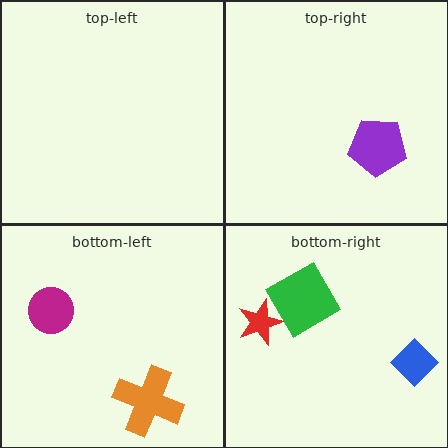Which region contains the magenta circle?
The bottom-left region.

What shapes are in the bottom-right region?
The blue diamond, the red star, the green diamond.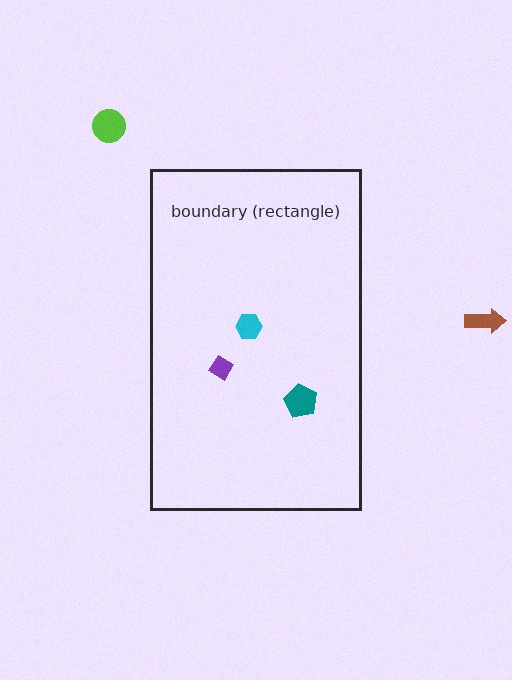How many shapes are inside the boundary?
3 inside, 2 outside.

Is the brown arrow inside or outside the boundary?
Outside.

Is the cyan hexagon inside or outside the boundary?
Inside.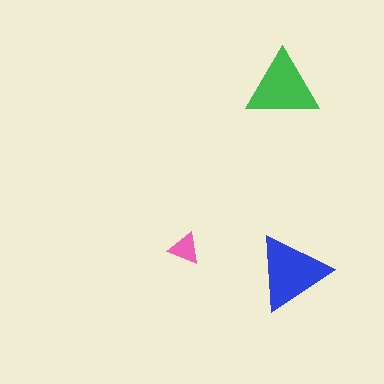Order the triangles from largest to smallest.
the blue one, the green one, the pink one.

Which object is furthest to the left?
The pink triangle is leftmost.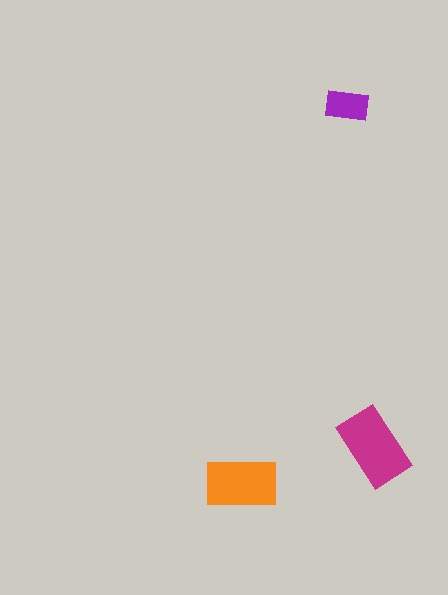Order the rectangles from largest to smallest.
the magenta one, the orange one, the purple one.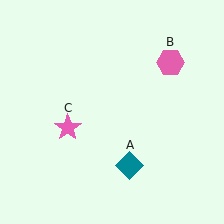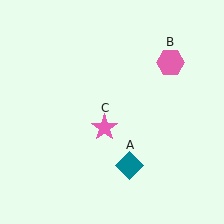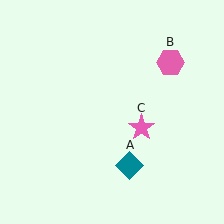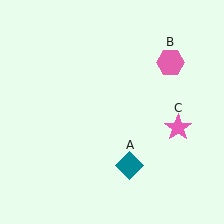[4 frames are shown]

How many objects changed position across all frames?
1 object changed position: pink star (object C).